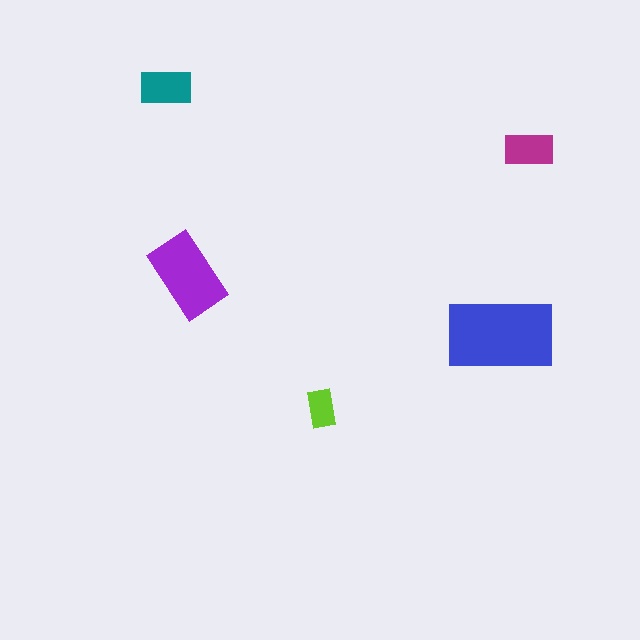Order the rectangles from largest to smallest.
the blue one, the purple one, the teal one, the magenta one, the lime one.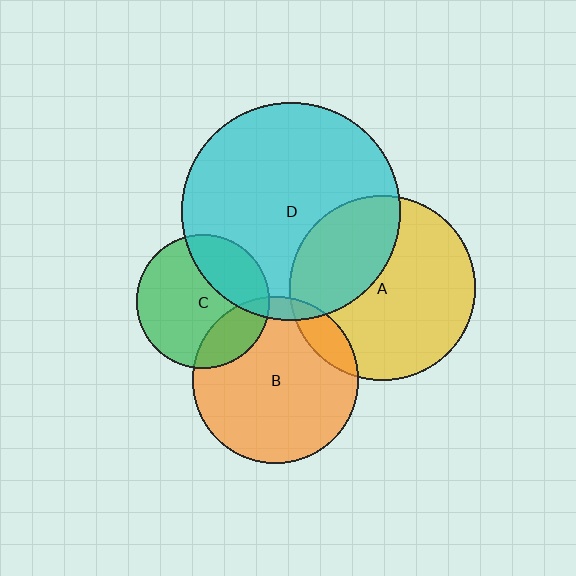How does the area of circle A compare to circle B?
Approximately 1.2 times.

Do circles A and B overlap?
Yes.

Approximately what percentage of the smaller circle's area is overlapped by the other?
Approximately 10%.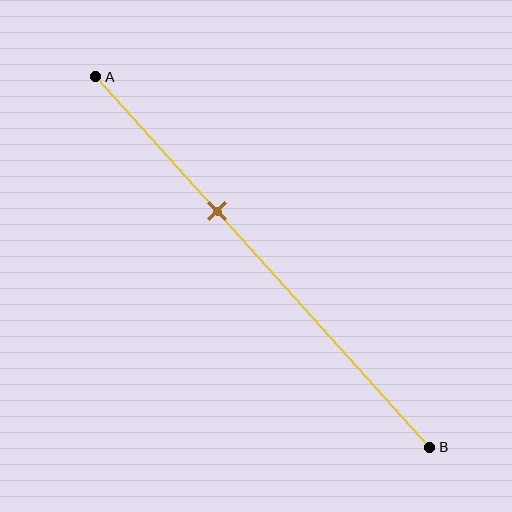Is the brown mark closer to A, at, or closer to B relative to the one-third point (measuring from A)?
The brown mark is approximately at the one-third point of segment AB.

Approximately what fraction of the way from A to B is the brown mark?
The brown mark is approximately 35% of the way from A to B.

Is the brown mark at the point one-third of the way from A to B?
Yes, the mark is approximately at the one-third point.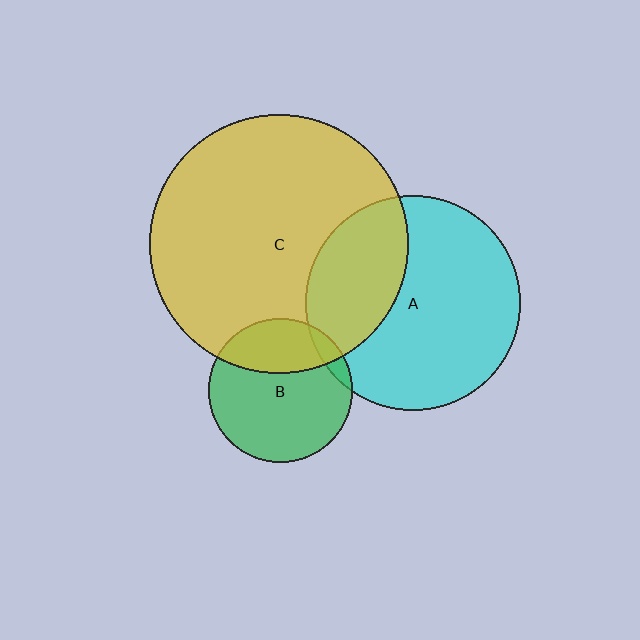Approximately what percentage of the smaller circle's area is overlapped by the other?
Approximately 5%.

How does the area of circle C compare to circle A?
Approximately 1.4 times.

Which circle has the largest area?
Circle C (yellow).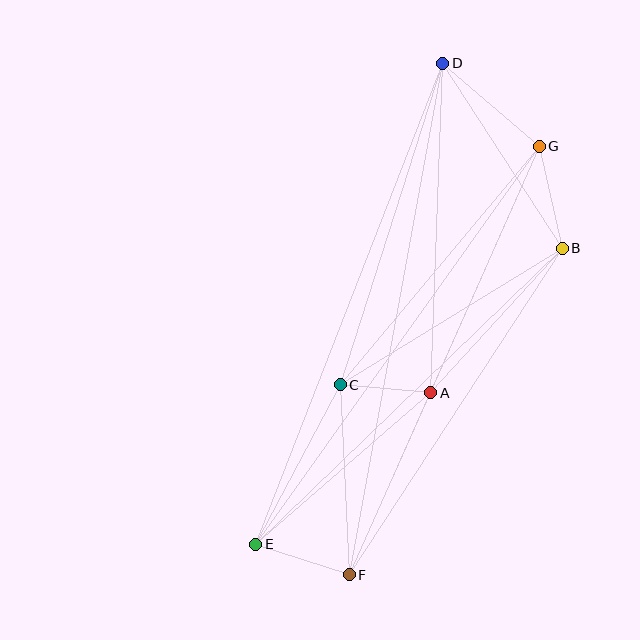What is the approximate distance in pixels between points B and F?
The distance between B and F is approximately 390 pixels.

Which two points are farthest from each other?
Points D and F are farthest from each other.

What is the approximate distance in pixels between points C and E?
The distance between C and E is approximately 180 pixels.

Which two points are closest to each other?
Points A and C are closest to each other.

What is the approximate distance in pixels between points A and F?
The distance between A and F is approximately 199 pixels.